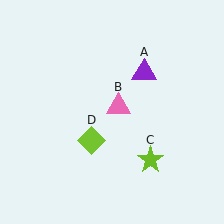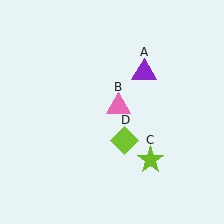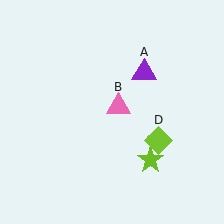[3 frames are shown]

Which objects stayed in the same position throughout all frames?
Purple triangle (object A) and pink triangle (object B) and lime star (object C) remained stationary.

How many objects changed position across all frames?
1 object changed position: lime diamond (object D).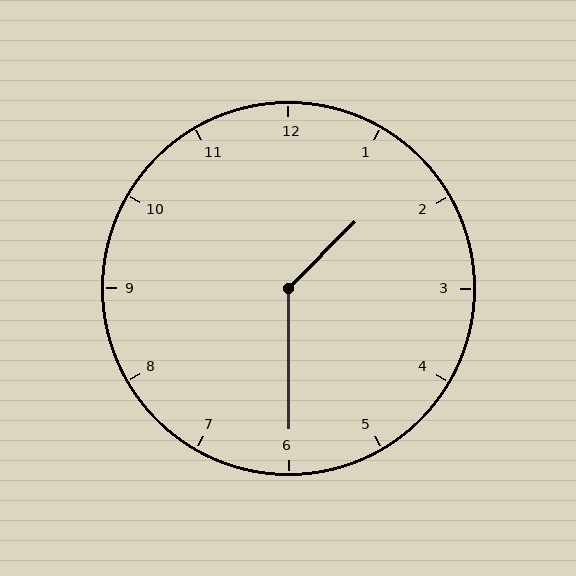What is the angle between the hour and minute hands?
Approximately 135 degrees.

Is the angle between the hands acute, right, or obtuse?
It is obtuse.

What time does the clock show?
1:30.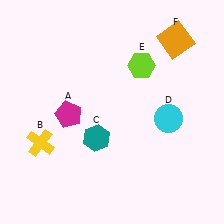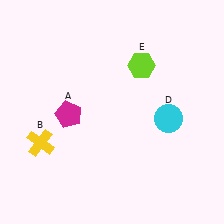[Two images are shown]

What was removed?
The teal hexagon (C), the orange square (F) were removed in Image 2.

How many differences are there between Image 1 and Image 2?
There are 2 differences between the two images.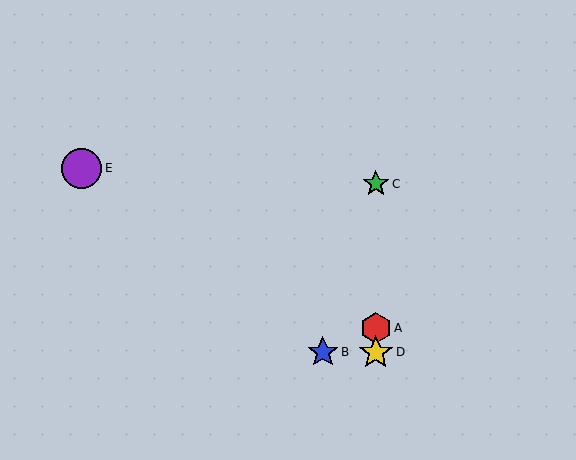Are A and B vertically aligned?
No, A is at x≈376 and B is at x≈323.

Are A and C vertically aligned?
Yes, both are at x≈376.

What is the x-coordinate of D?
Object D is at x≈376.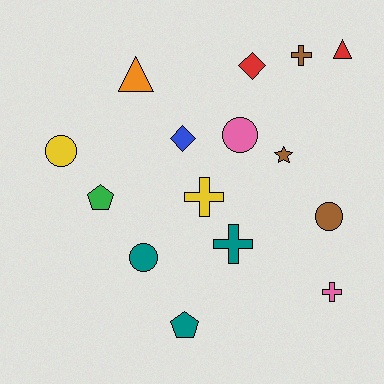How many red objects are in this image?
There are 2 red objects.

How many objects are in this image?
There are 15 objects.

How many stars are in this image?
There is 1 star.